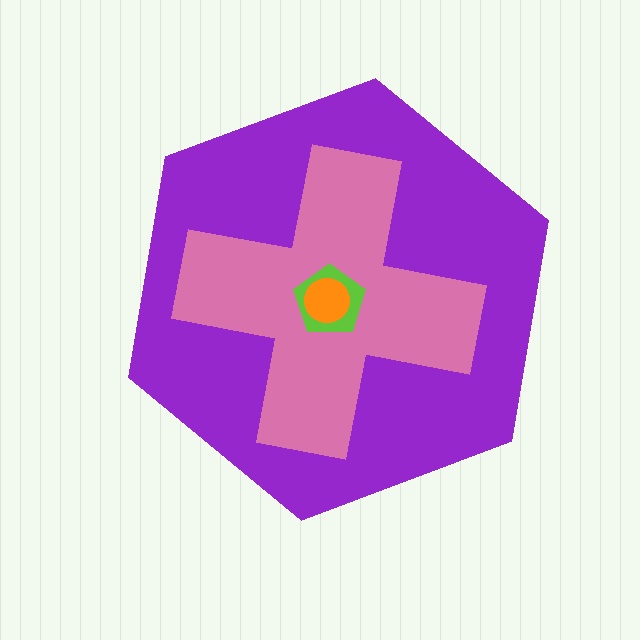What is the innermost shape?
The orange circle.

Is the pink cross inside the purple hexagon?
Yes.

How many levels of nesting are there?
4.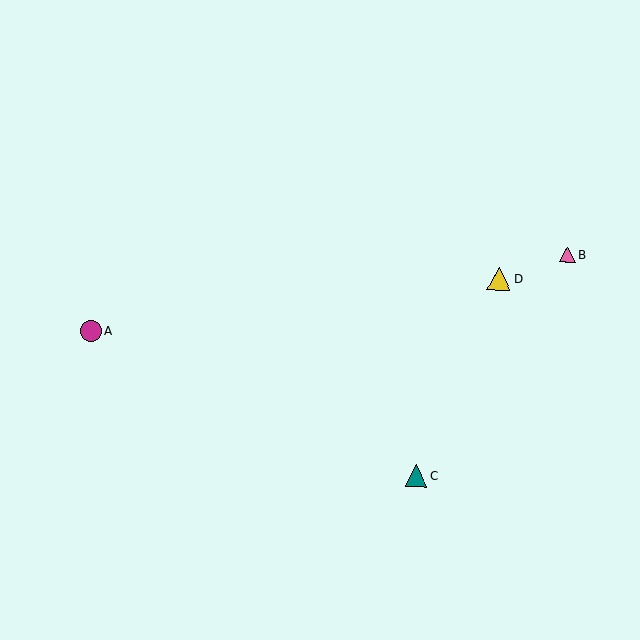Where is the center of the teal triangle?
The center of the teal triangle is at (416, 476).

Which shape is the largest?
The yellow triangle (labeled D) is the largest.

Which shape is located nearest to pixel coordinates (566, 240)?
The pink triangle (labeled B) at (567, 255) is nearest to that location.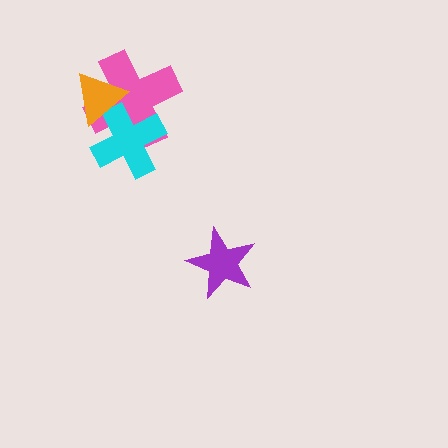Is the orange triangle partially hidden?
No, no other shape covers it.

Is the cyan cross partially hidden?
Yes, it is partially covered by another shape.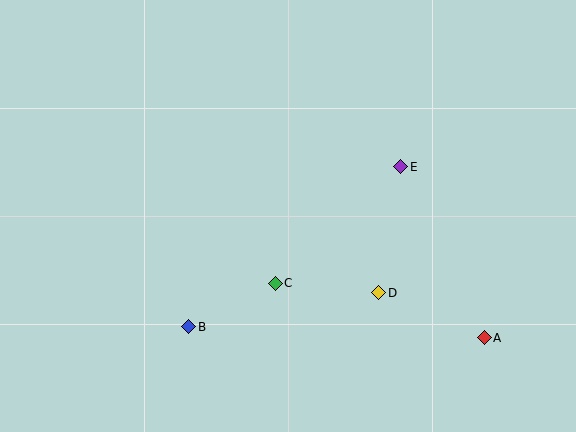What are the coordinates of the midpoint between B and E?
The midpoint between B and E is at (295, 247).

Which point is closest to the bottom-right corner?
Point A is closest to the bottom-right corner.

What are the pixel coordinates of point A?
Point A is at (484, 338).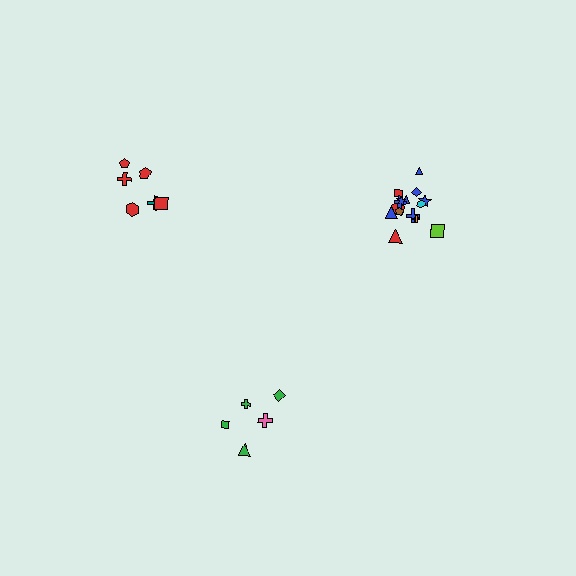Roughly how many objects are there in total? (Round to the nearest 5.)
Roughly 25 objects in total.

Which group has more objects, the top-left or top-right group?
The top-right group.